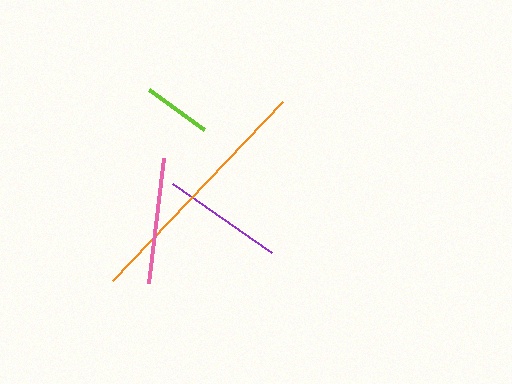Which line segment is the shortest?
The lime line is the shortest at approximately 68 pixels.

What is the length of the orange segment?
The orange segment is approximately 246 pixels long.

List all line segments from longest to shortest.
From longest to shortest: orange, pink, purple, lime.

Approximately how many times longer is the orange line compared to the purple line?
The orange line is approximately 2.0 times the length of the purple line.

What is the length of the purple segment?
The purple segment is approximately 121 pixels long.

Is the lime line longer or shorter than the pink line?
The pink line is longer than the lime line.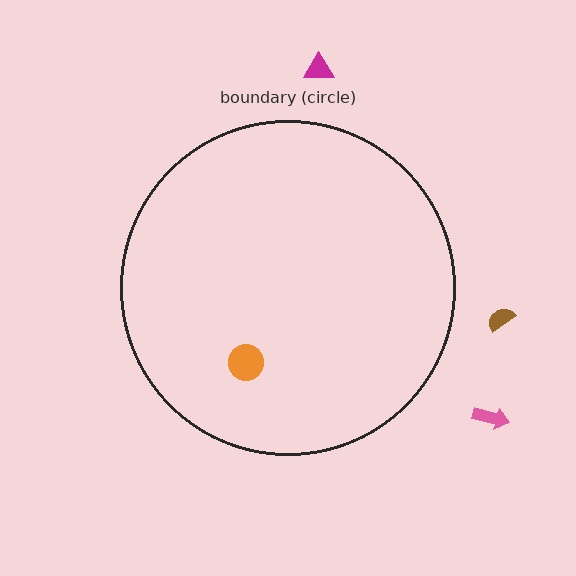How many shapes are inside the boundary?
1 inside, 3 outside.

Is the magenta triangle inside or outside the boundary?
Outside.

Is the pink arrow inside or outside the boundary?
Outside.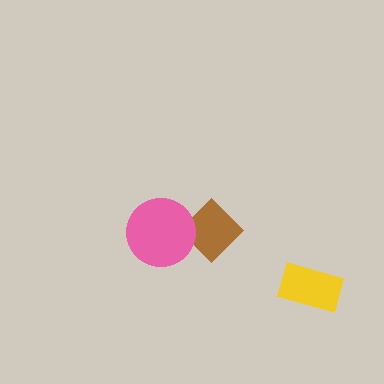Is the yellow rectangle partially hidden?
No, no other shape covers it.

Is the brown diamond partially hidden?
Yes, it is partially covered by another shape.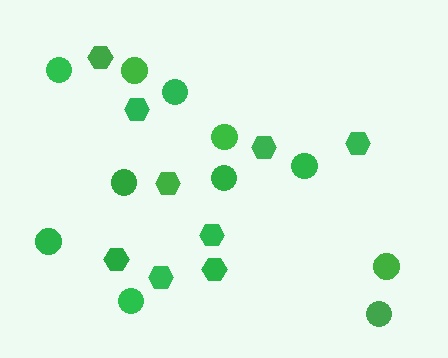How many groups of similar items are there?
There are 2 groups: one group of circles (11) and one group of hexagons (9).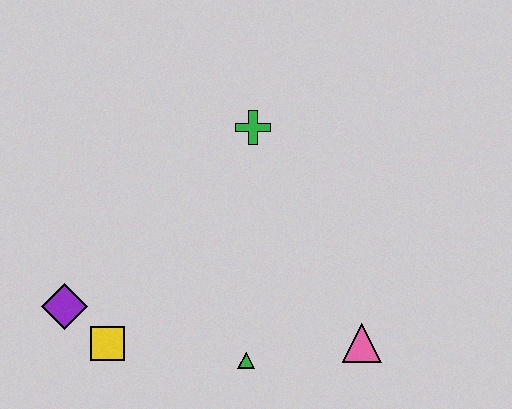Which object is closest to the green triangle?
The pink triangle is closest to the green triangle.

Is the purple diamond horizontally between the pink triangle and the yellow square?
No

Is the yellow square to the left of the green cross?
Yes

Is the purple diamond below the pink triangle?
No